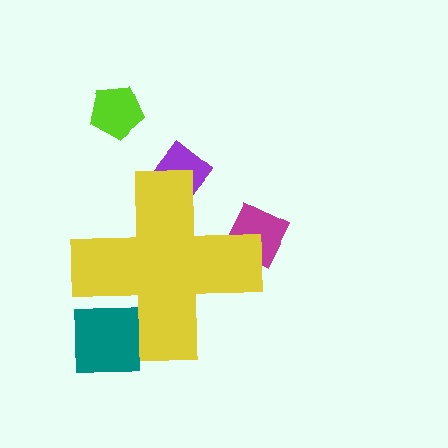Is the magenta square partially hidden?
Yes, the magenta square is partially hidden behind the yellow cross.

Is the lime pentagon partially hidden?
No, the lime pentagon is fully visible.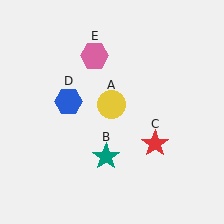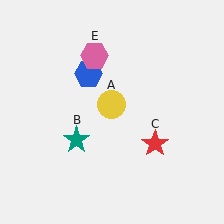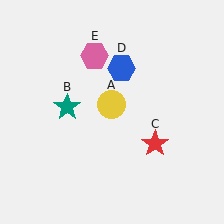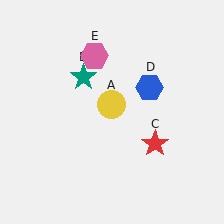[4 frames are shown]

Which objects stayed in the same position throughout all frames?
Yellow circle (object A) and red star (object C) and pink hexagon (object E) remained stationary.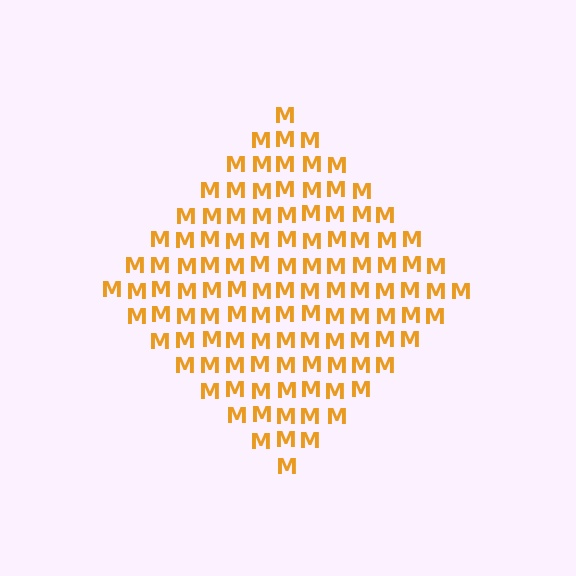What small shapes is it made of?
It is made of small letter M's.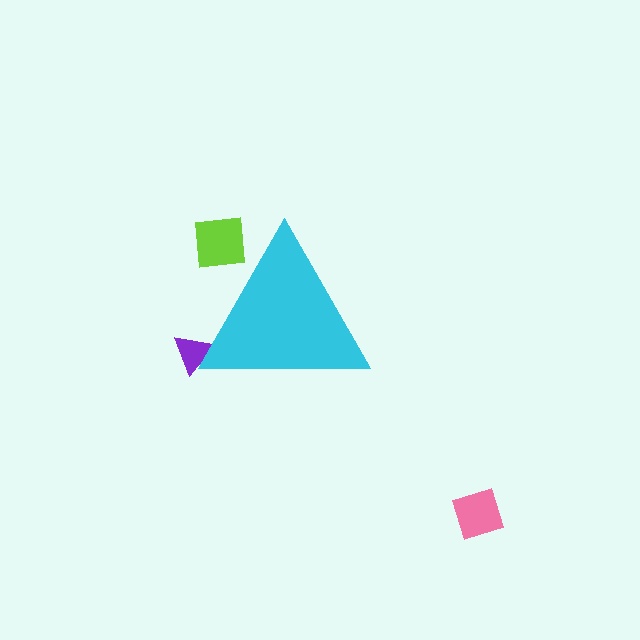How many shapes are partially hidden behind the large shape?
2 shapes are partially hidden.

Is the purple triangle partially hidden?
Yes, the purple triangle is partially hidden behind the cyan triangle.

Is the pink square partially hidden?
No, the pink square is fully visible.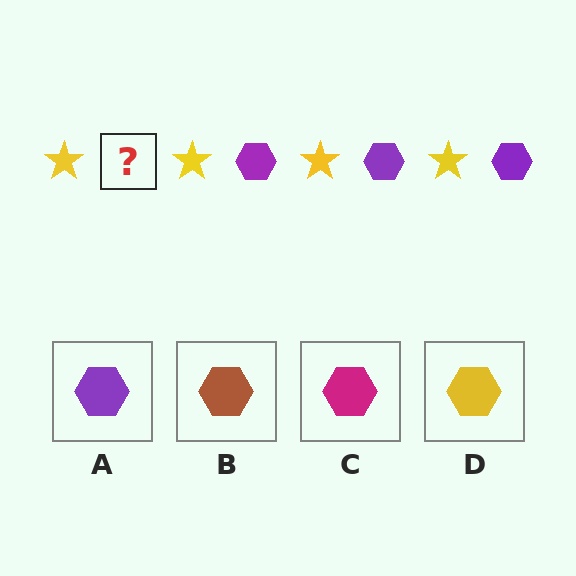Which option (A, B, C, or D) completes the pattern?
A.